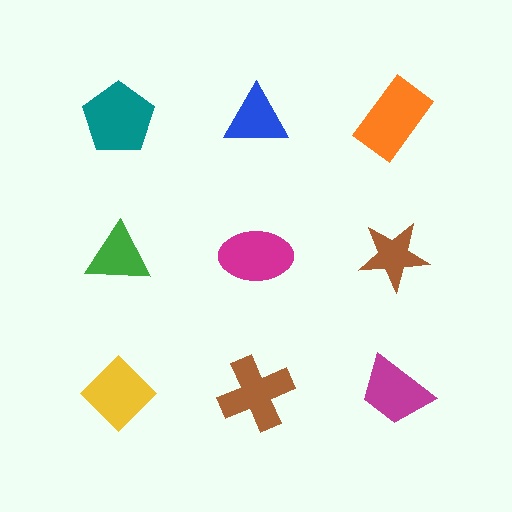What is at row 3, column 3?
A magenta trapezoid.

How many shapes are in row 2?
3 shapes.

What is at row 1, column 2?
A blue triangle.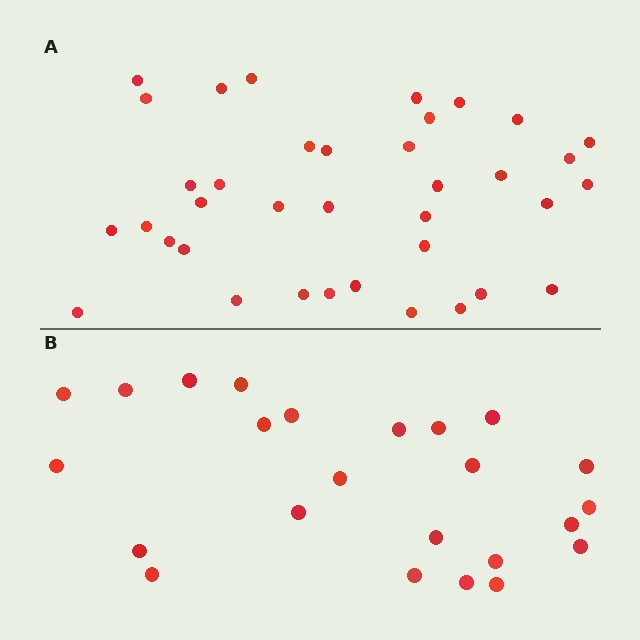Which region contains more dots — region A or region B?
Region A (the top region) has more dots.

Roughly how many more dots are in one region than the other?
Region A has approximately 15 more dots than region B.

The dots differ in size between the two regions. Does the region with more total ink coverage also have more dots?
No. Region B has more total ink coverage because its dots are larger, but region A actually contains more individual dots. Total area can be misleading — the number of items is what matters here.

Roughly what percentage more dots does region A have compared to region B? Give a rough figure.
About 55% more.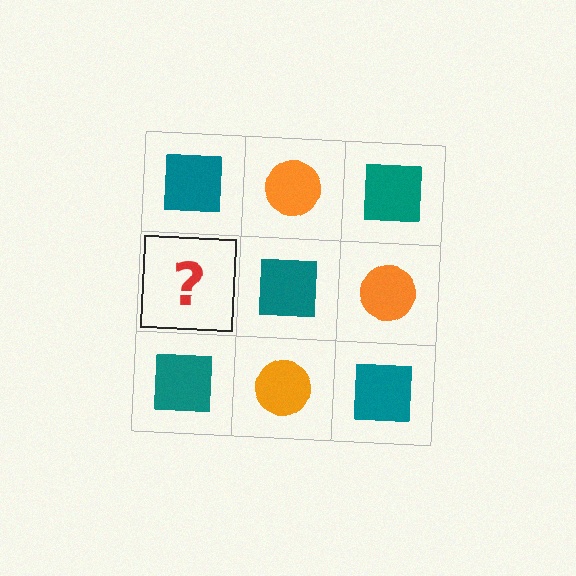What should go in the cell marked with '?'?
The missing cell should contain an orange circle.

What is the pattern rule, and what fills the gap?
The rule is that it alternates teal square and orange circle in a checkerboard pattern. The gap should be filled with an orange circle.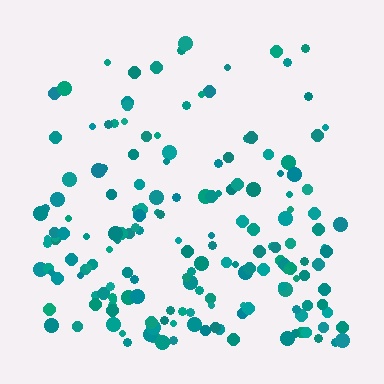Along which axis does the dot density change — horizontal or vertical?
Vertical.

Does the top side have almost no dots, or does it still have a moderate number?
Still a moderate number, just noticeably fewer than the bottom.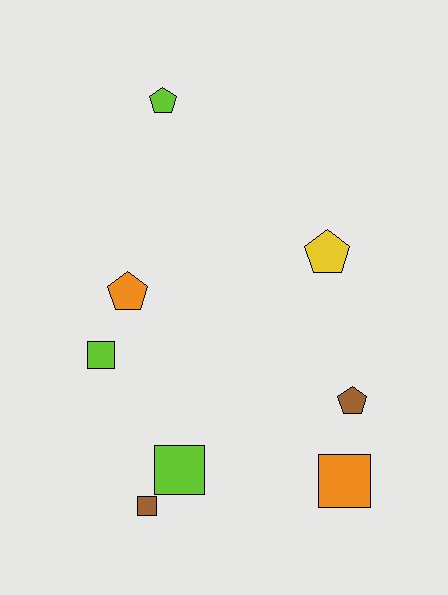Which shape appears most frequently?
Pentagon, with 4 objects.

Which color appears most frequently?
Lime, with 3 objects.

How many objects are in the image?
There are 8 objects.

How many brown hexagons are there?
There are no brown hexagons.